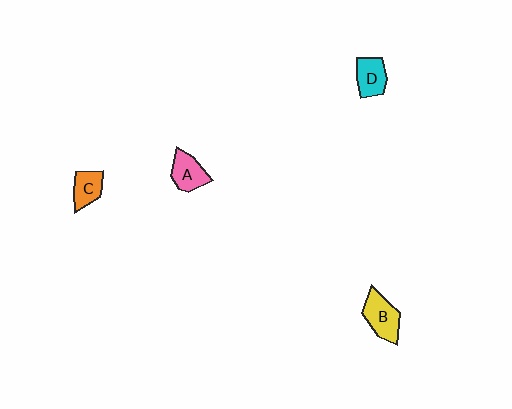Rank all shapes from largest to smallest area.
From largest to smallest: B (yellow), A (pink), D (cyan), C (orange).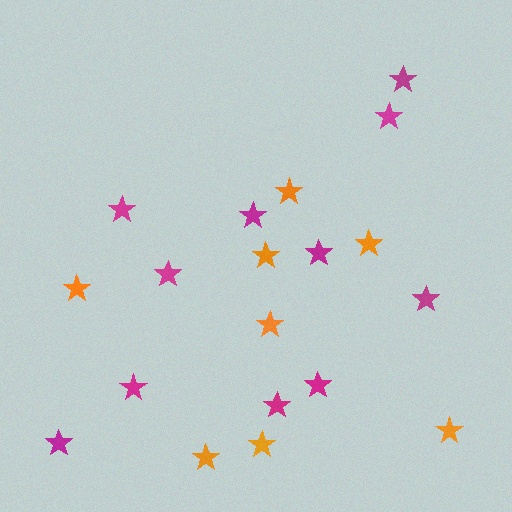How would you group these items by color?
There are 2 groups: one group of magenta stars (11) and one group of orange stars (8).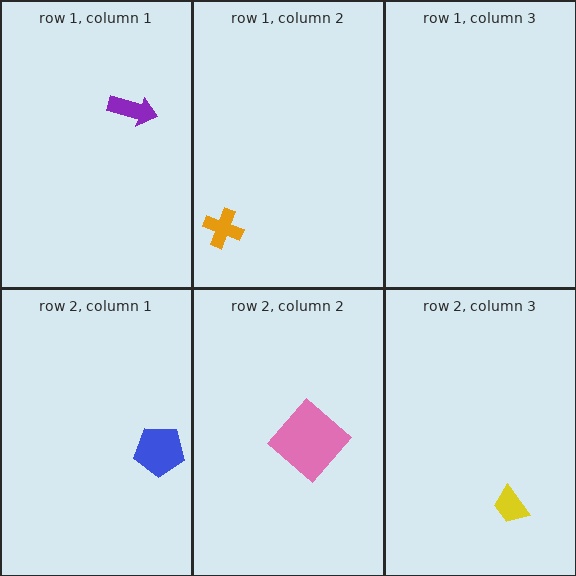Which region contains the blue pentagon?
The row 2, column 1 region.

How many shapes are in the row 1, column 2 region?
1.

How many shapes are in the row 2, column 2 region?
1.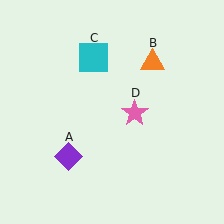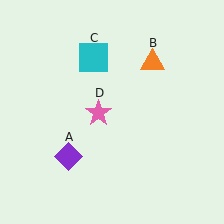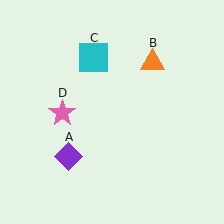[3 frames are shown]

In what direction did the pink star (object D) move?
The pink star (object D) moved left.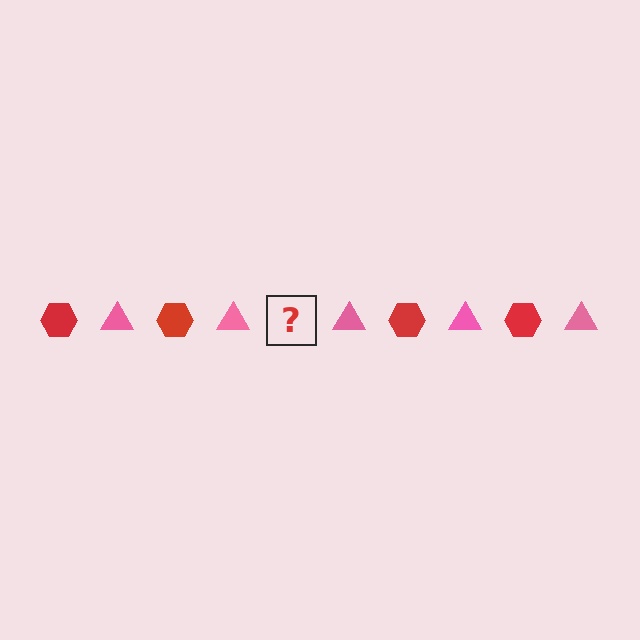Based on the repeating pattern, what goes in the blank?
The blank should be a red hexagon.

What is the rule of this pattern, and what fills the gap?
The rule is that the pattern alternates between red hexagon and pink triangle. The gap should be filled with a red hexagon.